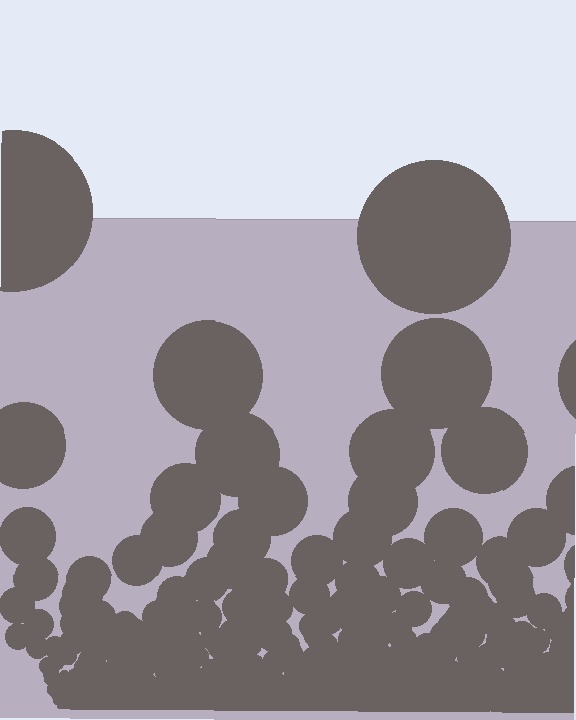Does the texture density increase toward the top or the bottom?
Density increases toward the bottom.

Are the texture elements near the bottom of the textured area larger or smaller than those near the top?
Smaller. The gradient is inverted — elements near the bottom are smaller and denser.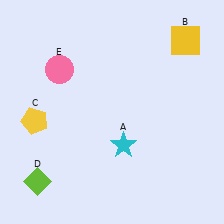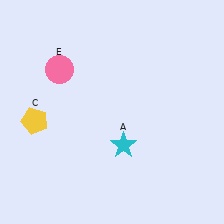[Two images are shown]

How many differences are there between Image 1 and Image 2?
There are 2 differences between the two images.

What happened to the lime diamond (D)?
The lime diamond (D) was removed in Image 2. It was in the bottom-left area of Image 1.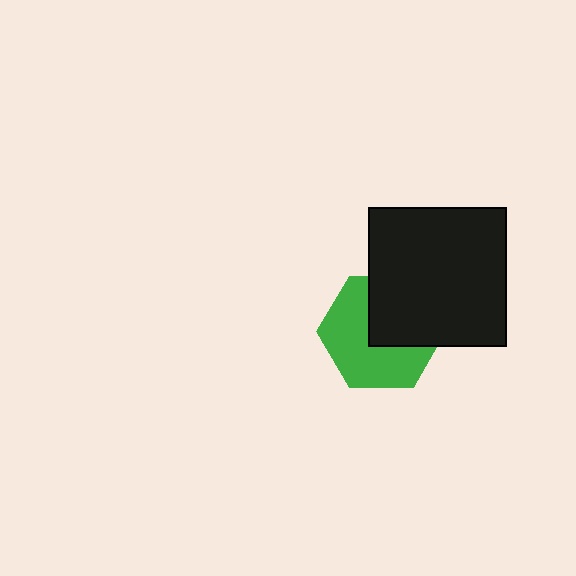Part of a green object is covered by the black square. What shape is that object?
It is a hexagon.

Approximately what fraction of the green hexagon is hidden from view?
Roughly 43% of the green hexagon is hidden behind the black square.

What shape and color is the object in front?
The object in front is a black square.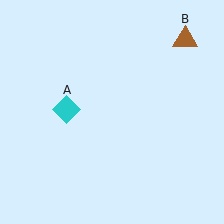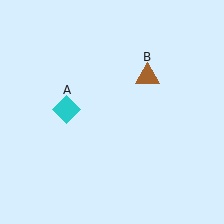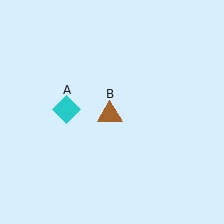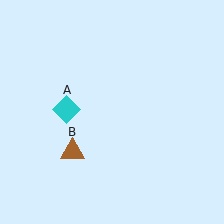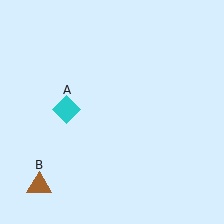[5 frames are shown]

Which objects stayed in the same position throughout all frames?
Cyan diamond (object A) remained stationary.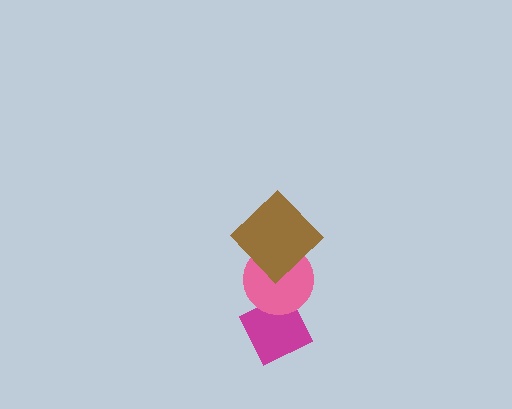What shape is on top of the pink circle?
The brown diamond is on top of the pink circle.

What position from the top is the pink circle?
The pink circle is 2nd from the top.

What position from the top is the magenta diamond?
The magenta diamond is 3rd from the top.